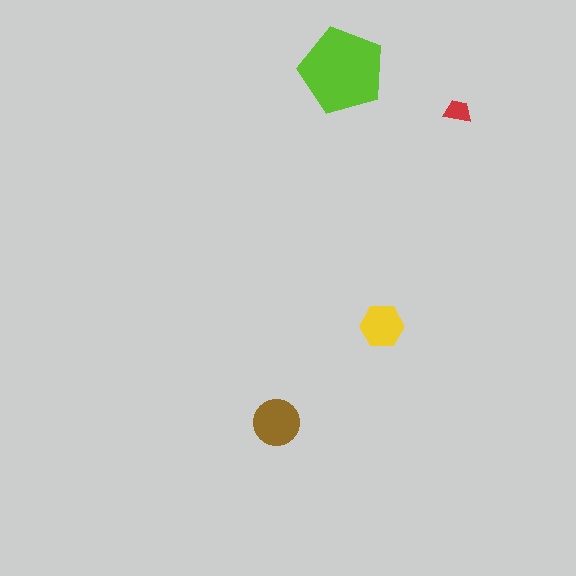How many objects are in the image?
There are 4 objects in the image.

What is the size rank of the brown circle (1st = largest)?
2nd.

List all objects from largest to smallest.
The lime pentagon, the brown circle, the yellow hexagon, the red trapezoid.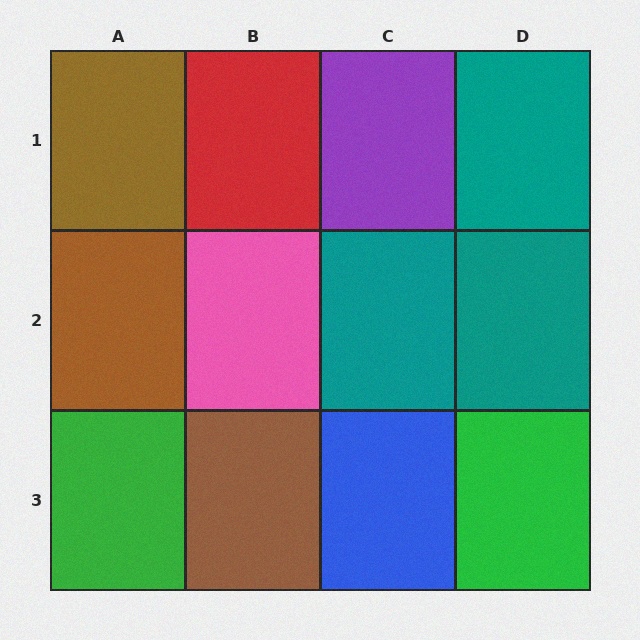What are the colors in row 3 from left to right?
Green, brown, blue, green.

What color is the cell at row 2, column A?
Brown.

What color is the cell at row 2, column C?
Teal.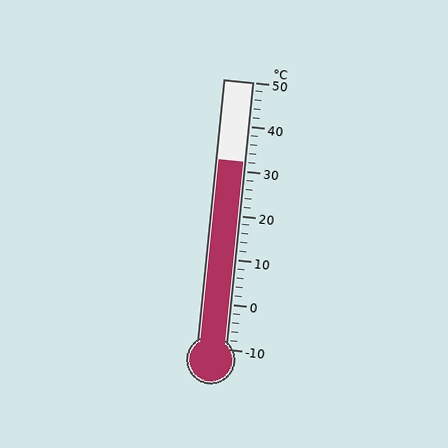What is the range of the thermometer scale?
The thermometer scale ranges from -10°C to 50°C.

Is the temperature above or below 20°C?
The temperature is above 20°C.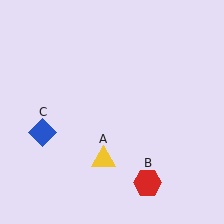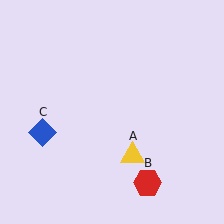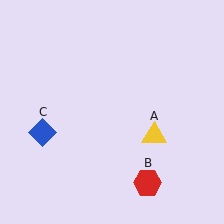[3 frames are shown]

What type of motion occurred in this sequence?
The yellow triangle (object A) rotated counterclockwise around the center of the scene.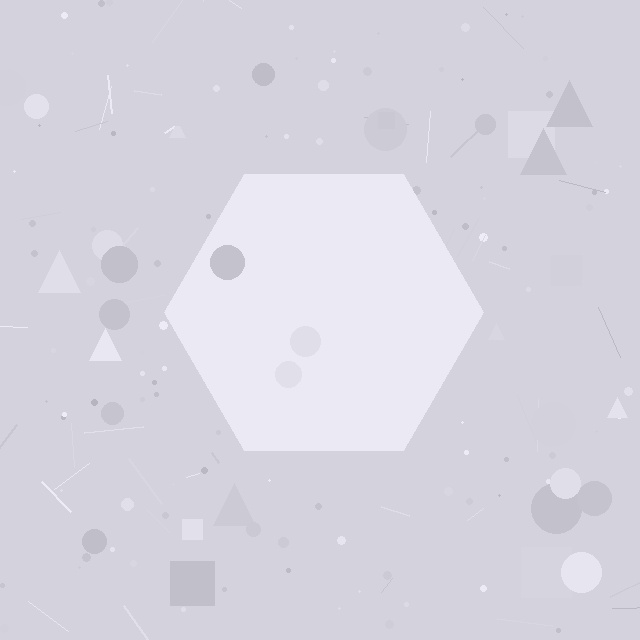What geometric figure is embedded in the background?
A hexagon is embedded in the background.